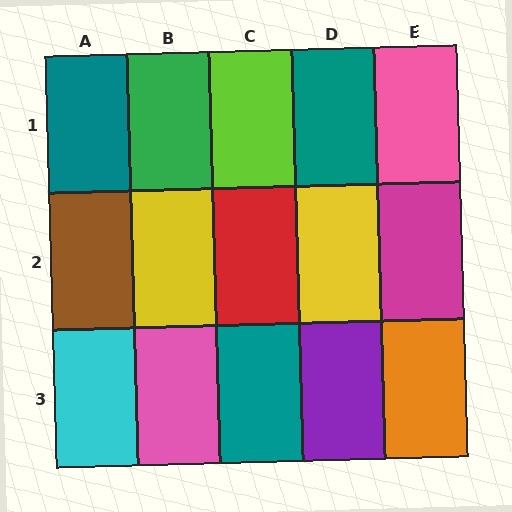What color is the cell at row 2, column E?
Magenta.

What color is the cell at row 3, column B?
Pink.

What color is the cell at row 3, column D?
Purple.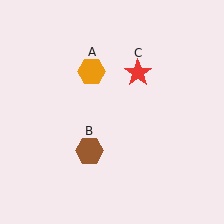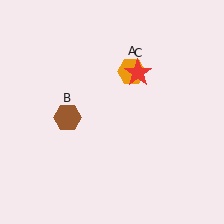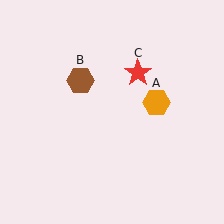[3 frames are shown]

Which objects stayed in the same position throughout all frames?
Red star (object C) remained stationary.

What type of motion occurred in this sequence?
The orange hexagon (object A), brown hexagon (object B) rotated clockwise around the center of the scene.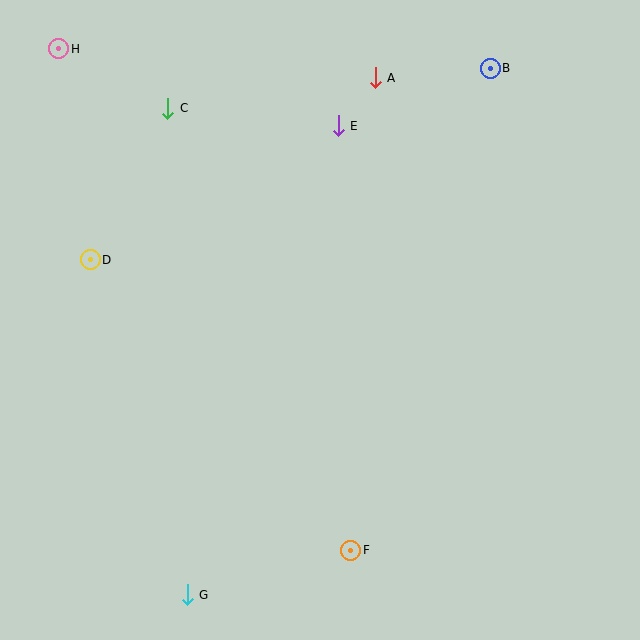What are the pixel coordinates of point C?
Point C is at (168, 108).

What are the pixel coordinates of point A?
Point A is at (375, 78).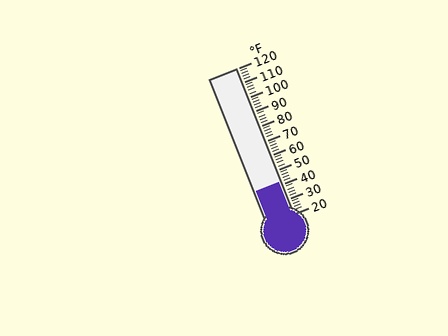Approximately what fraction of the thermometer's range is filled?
The thermometer is filled to approximately 20% of its range.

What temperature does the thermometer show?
The thermometer shows approximately 42°F.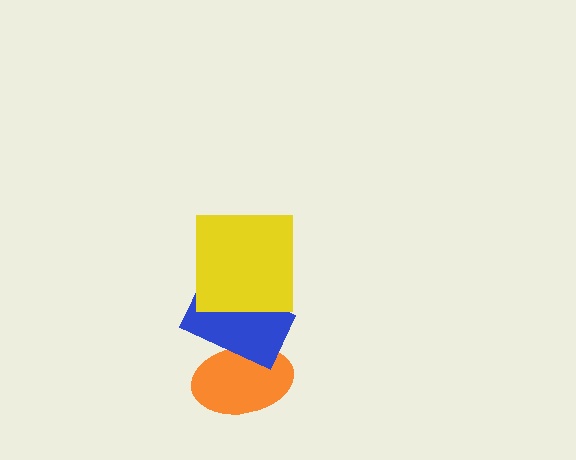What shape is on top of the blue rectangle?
The yellow square is on top of the blue rectangle.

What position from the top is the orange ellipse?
The orange ellipse is 3rd from the top.